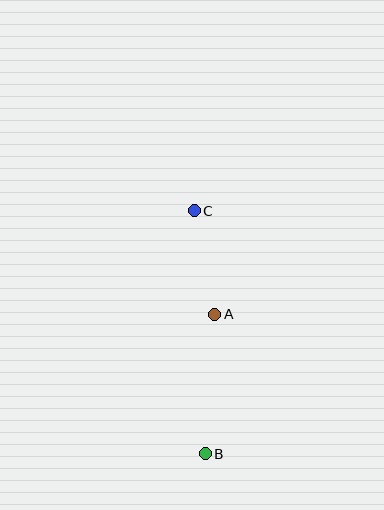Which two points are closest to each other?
Points A and C are closest to each other.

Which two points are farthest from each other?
Points B and C are farthest from each other.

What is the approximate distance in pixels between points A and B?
The distance between A and B is approximately 140 pixels.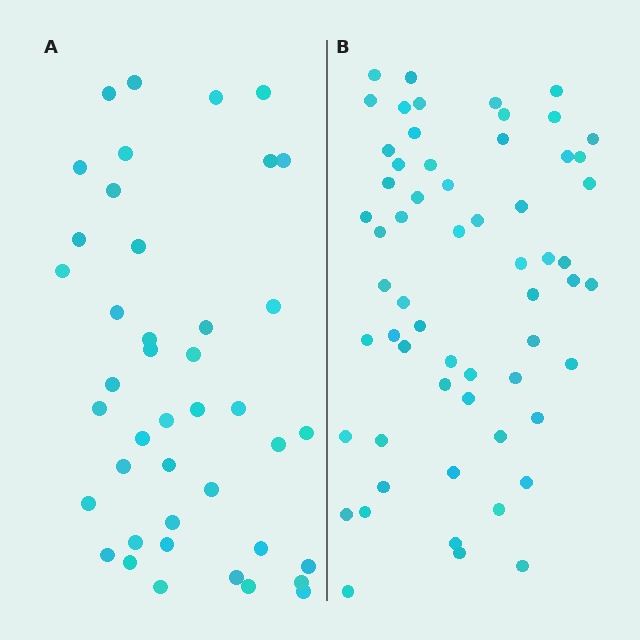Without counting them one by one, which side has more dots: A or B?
Region B (the right region) has more dots.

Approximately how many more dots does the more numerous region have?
Region B has approximately 20 more dots than region A.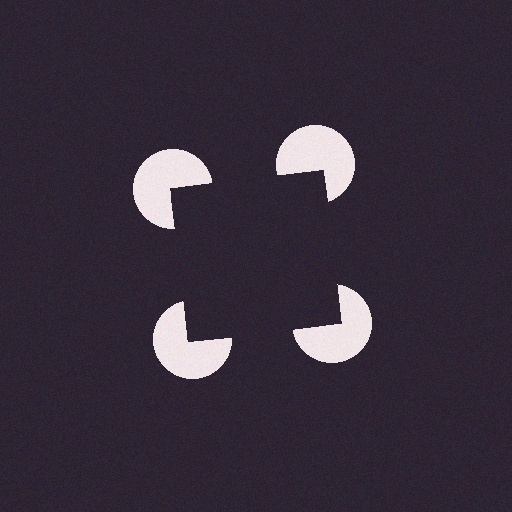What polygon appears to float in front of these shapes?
An illusory square — its edges are inferred from the aligned wedge cuts in the pac-man discs, not physically drawn.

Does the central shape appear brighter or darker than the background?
It typically appears slightly darker than the background, even though no actual brightness change is drawn.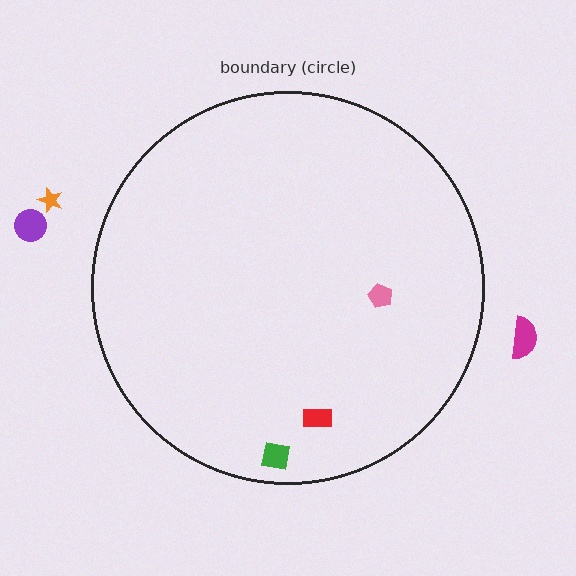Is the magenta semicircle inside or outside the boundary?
Outside.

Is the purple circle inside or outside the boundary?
Outside.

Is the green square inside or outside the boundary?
Inside.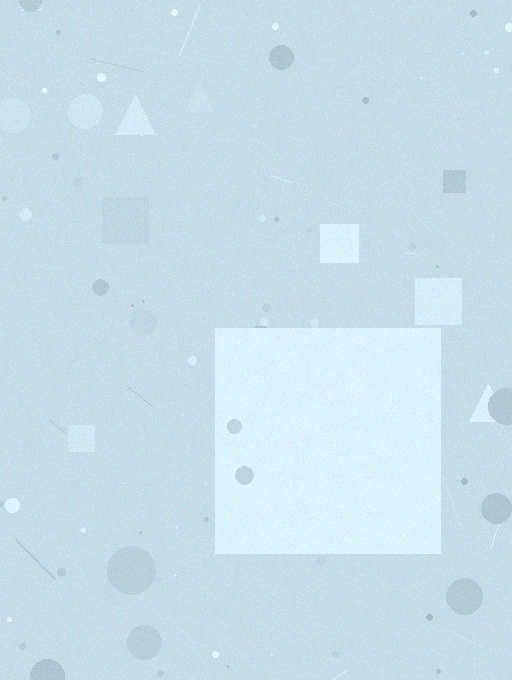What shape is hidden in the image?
A square is hidden in the image.